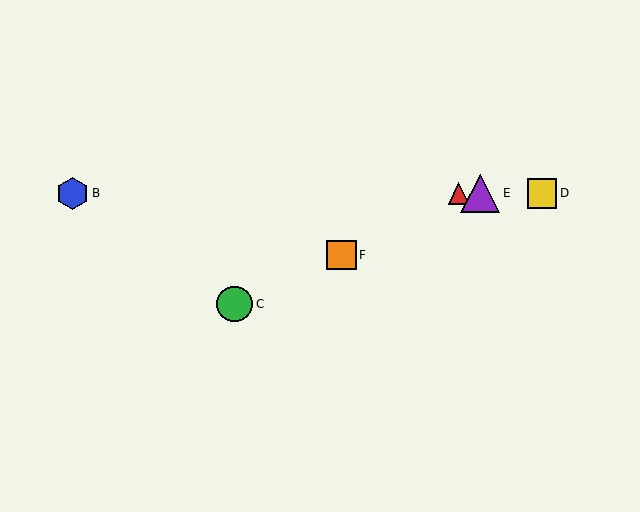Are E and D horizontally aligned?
Yes, both are at y≈193.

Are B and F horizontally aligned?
No, B is at y≈193 and F is at y≈255.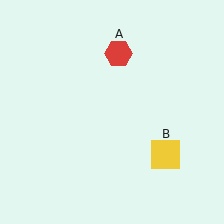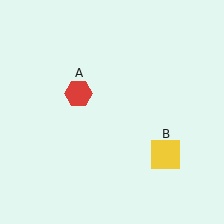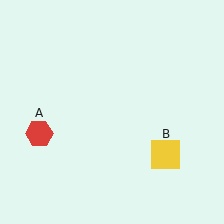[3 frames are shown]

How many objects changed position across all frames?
1 object changed position: red hexagon (object A).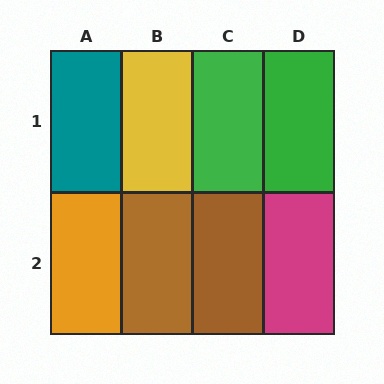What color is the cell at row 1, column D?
Green.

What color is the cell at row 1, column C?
Green.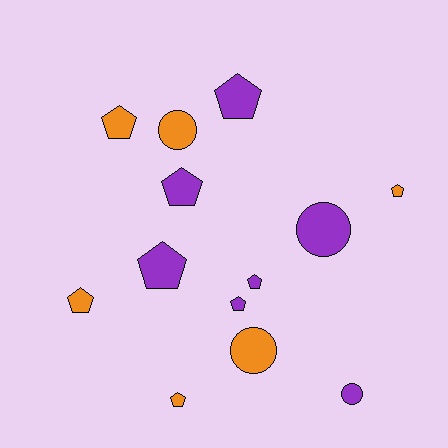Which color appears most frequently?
Purple, with 7 objects.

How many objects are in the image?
There are 13 objects.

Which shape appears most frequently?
Pentagon, with 9 objects.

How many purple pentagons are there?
There are 5 purple pentagons.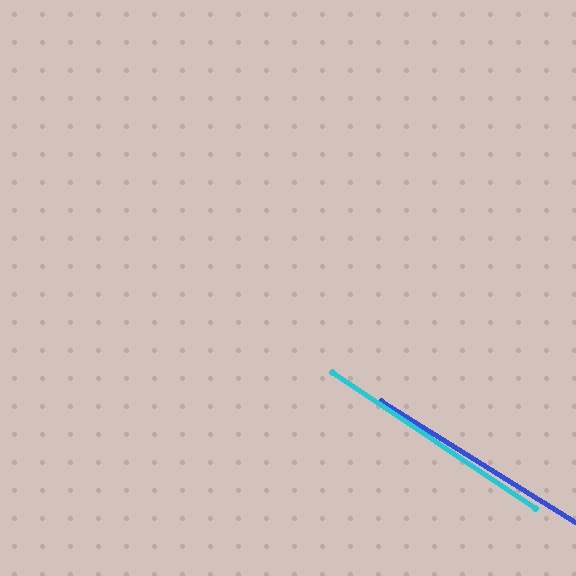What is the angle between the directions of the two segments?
Approximately 2 degrees.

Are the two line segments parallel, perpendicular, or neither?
Parallel — their directions differ by only 1.8°.